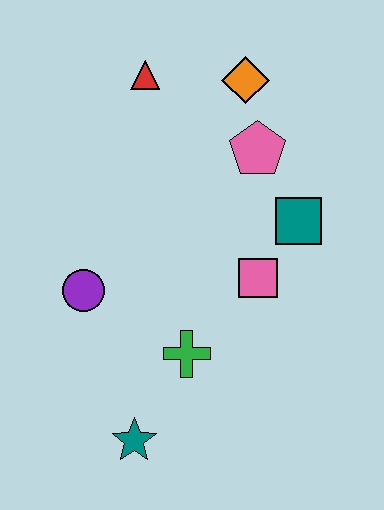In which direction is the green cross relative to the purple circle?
The green cross is to the right of the purple circle.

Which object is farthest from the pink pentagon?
The teal star is farthest from the pink pentagon.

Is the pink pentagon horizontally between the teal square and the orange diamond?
Yes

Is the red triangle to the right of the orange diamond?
No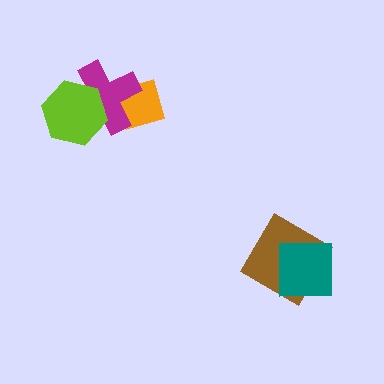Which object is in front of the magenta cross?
The lime hexagon is in front of the magenta cross.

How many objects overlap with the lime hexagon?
1 object overlaps with the lime hexagon.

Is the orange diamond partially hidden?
Yes, it is partially covered by another shape.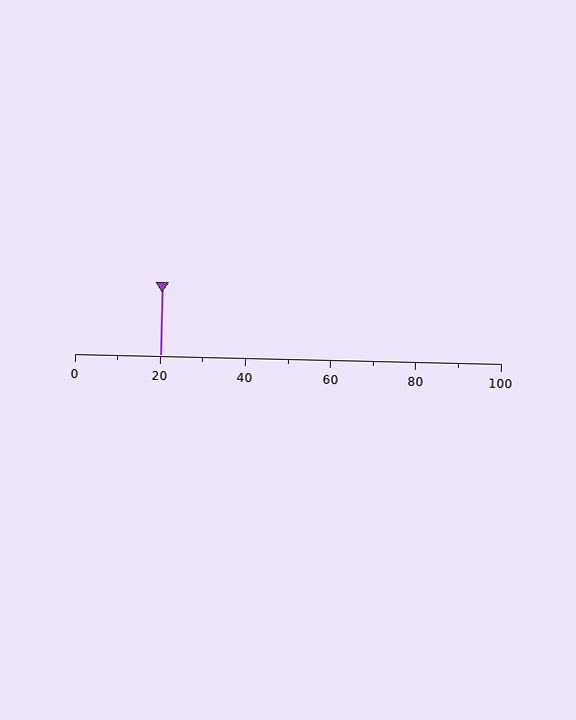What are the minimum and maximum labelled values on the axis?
The axis runs from 0 to 100.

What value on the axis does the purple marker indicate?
The marker indicates approximately 20.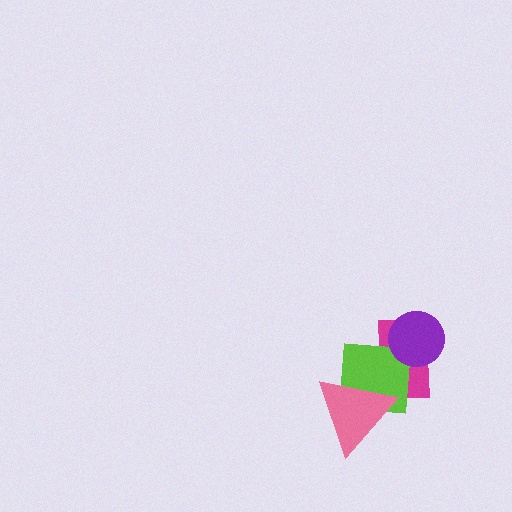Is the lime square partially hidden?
Yes, it is partially covered by another shape.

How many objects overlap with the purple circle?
1 object overlaps with the purple circle.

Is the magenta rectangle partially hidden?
Yes, it is partially covered by another shape.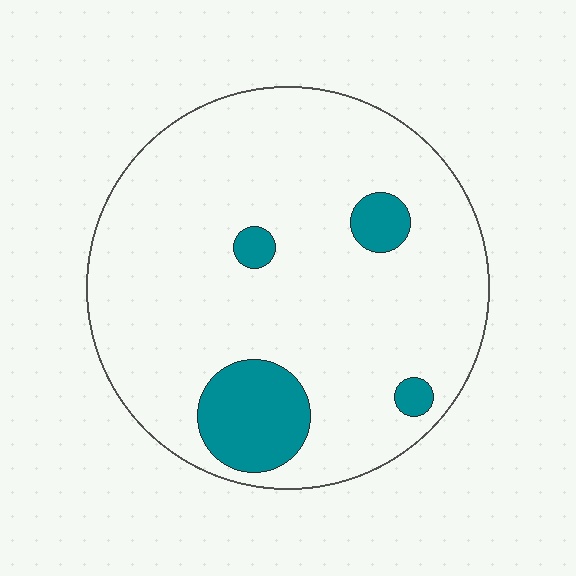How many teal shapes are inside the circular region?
4.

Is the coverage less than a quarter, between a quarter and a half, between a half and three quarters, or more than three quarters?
Less than a quarter.